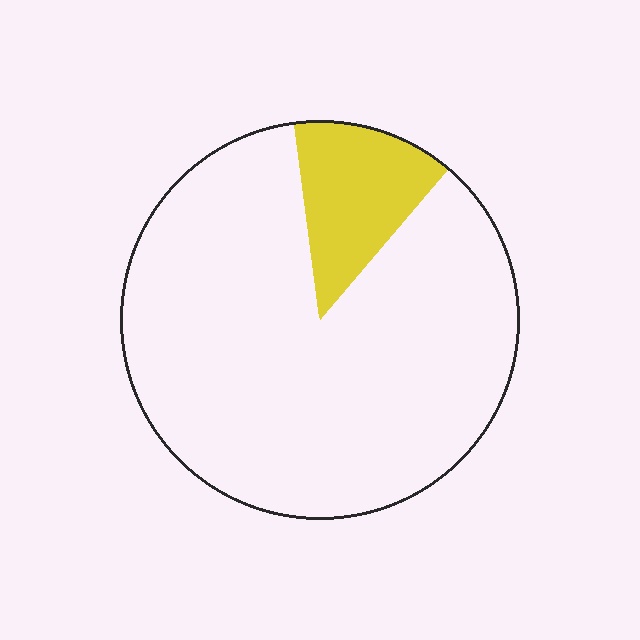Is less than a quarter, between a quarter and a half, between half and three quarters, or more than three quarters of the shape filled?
Less than a quarter.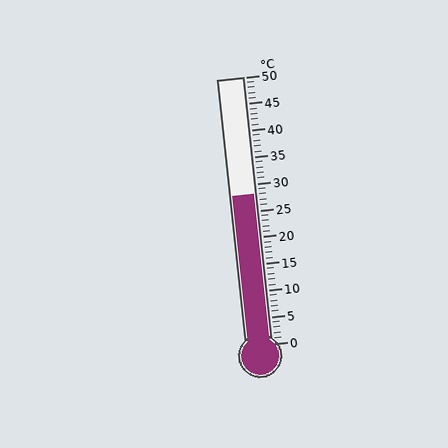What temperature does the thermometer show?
The thermometer shows approximately 28°C.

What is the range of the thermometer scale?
The thermometer scale ranges from 0°C to 50°C.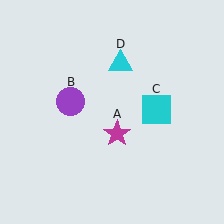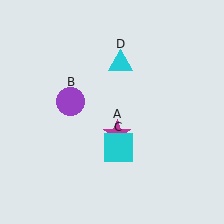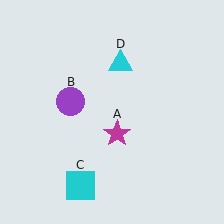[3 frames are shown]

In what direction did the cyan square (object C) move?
The cyan square (object C) moved down and to the left.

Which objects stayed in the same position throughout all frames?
Magenta star (object A) and purple circle (object B) and cyan triangle (object D) remained stationary.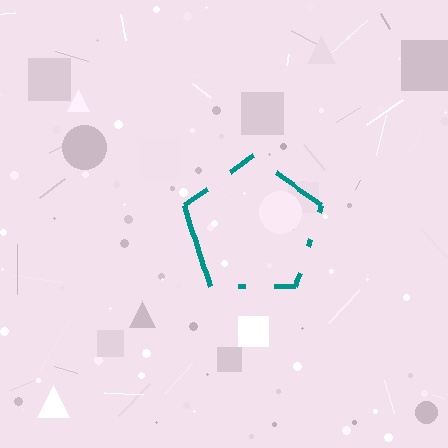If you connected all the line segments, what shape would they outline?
They would outline a pentagon.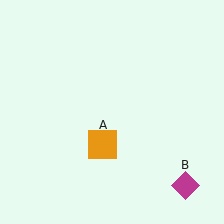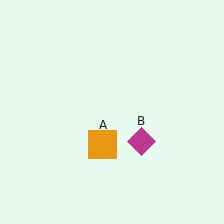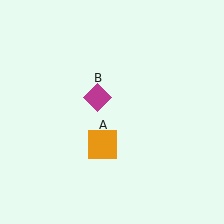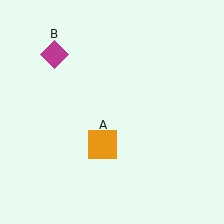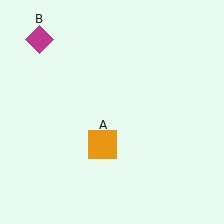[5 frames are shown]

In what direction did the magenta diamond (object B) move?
The magenta diamond (object B) moved up and to the left.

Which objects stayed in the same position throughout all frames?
Orange square (object A) remained stationary.